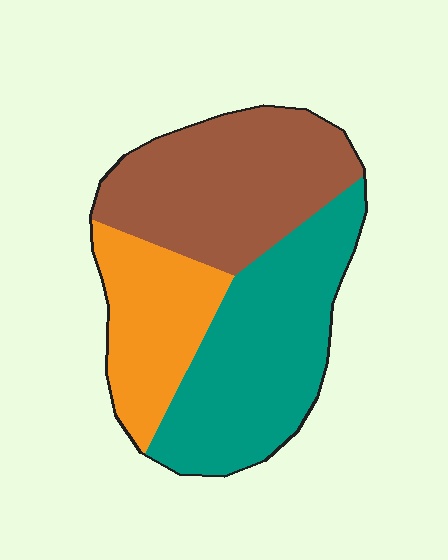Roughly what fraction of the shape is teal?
Teal takes up about two fifths (2/5) of the shape.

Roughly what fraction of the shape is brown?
Brown takes up about three eighths (3/8) of the shape.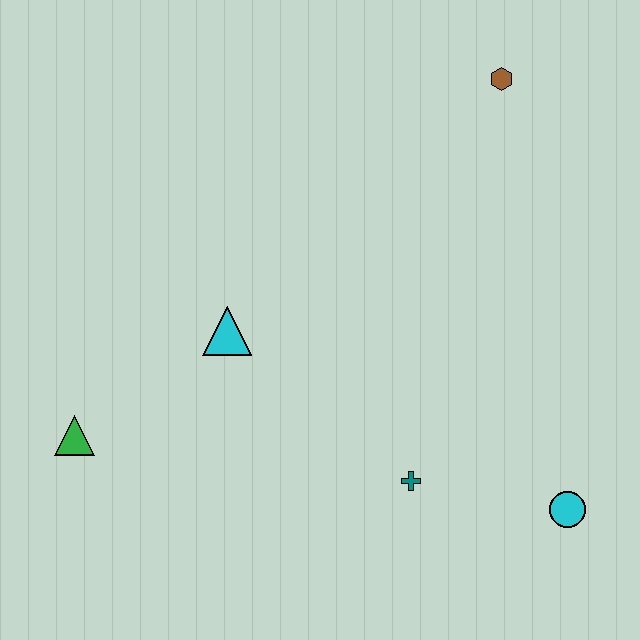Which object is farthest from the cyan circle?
The green triangle is farthest from the cyan circle.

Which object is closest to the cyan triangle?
The green triangle is closest to the cyan triangle.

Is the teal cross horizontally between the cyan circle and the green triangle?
Yes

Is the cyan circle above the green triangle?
No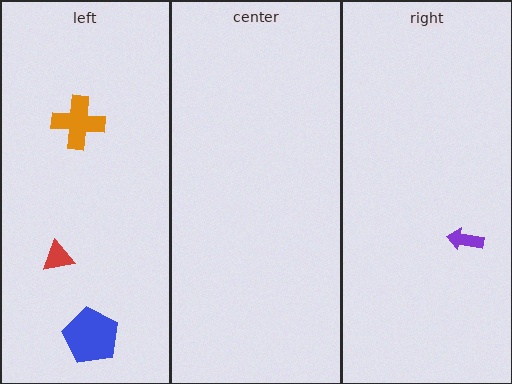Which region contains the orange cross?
The left region.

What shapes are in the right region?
The purple arrow.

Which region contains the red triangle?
The left region.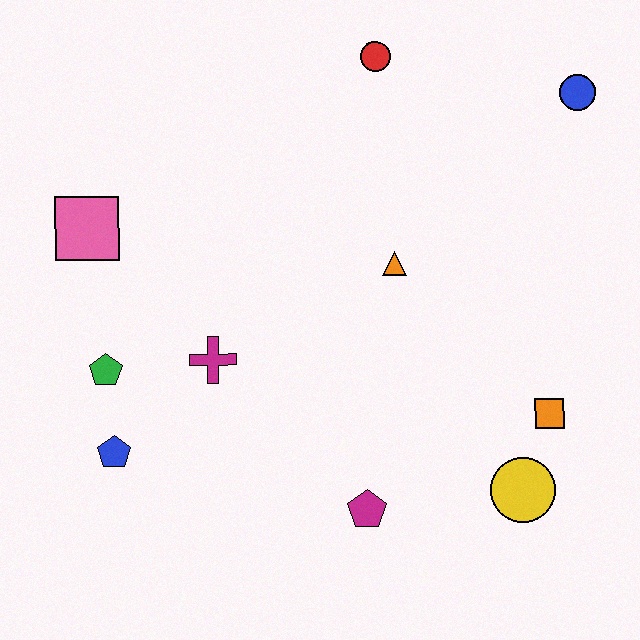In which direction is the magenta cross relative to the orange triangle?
The magenta cross is to the left of the orange triangle.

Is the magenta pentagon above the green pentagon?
No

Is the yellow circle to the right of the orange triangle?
Yes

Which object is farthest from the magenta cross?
The blue circle is farthest from the magenta cross.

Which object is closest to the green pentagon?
The blue pentagon is closest to the green pentagon.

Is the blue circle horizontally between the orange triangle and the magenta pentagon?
No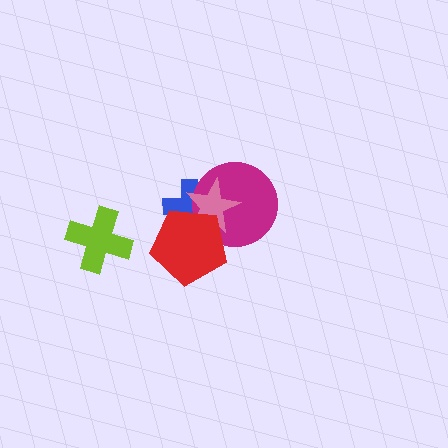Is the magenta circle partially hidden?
Yes, it is partially covered by another shape.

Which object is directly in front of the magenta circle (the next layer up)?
The pink star is directly in front of the magenta circle.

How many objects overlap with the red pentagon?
3 objects overlap with the red pentagon.